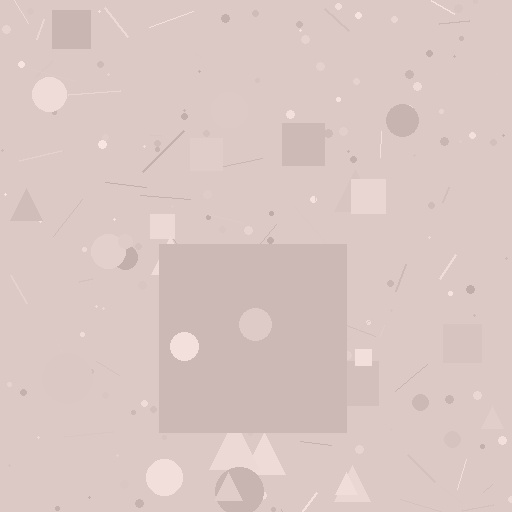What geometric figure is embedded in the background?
A square is embedded in the background.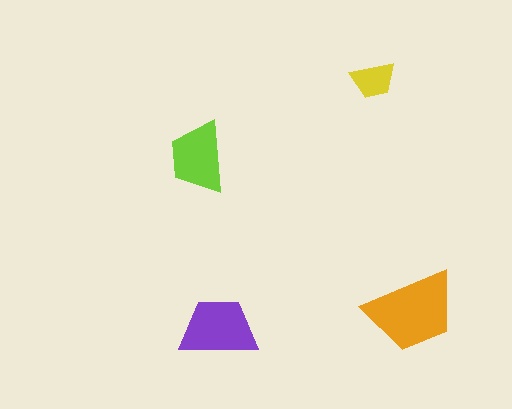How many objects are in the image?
There are 4 objects in the image.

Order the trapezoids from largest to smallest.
the orange one, the purple one, the lime one, the yellow one.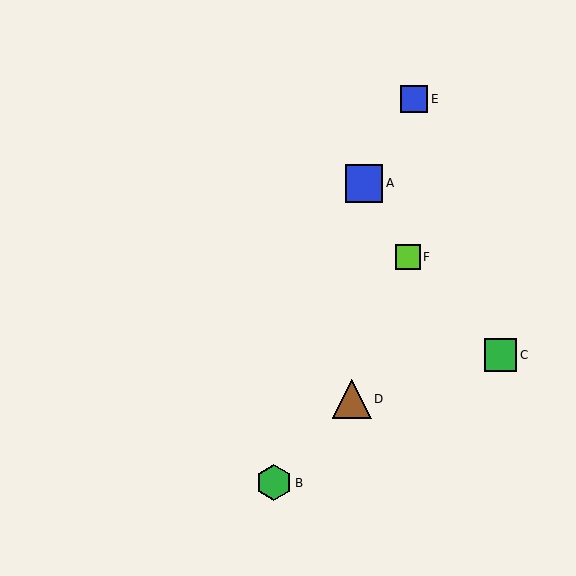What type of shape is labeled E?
Shape E is a blue square.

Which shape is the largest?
The brown triangle (labeled D) is the largest.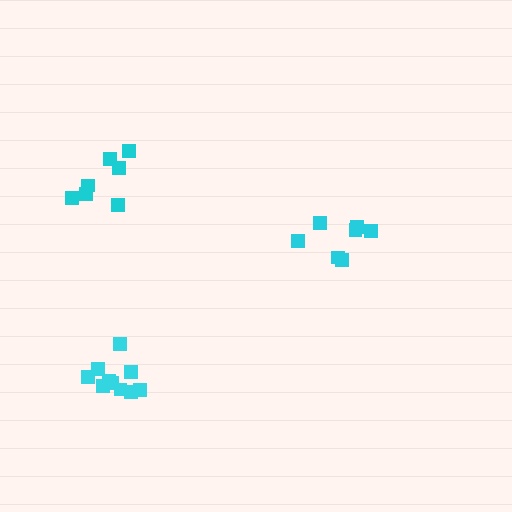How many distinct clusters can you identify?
There are 3 distinct clusters.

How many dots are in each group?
Group 1: 7 dots, Group 2: 7 dots, Group 3: 10 dots (24 total).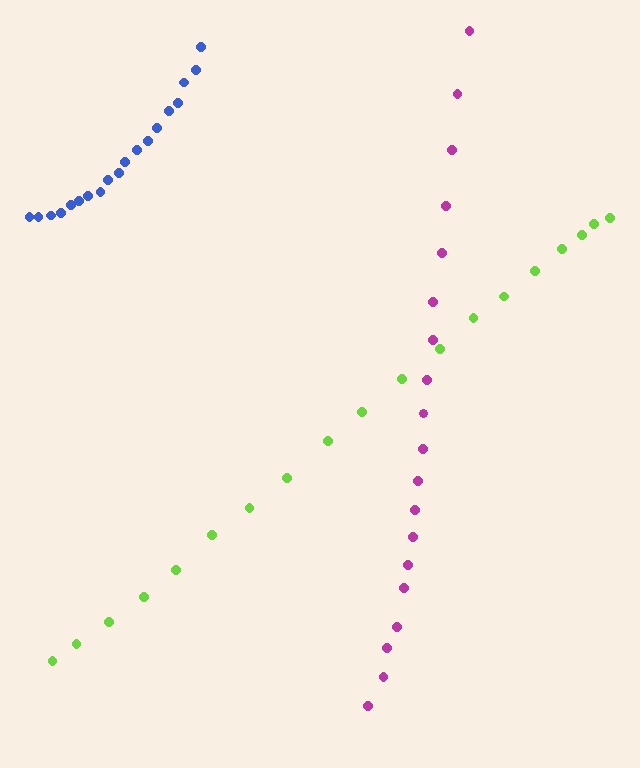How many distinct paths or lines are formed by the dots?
There are 3 distinct paths.